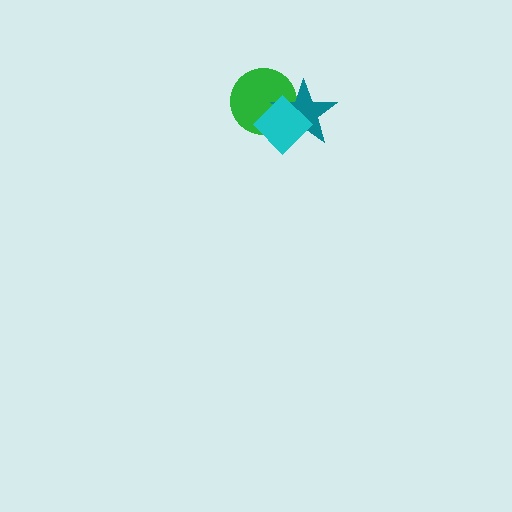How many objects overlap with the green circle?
2 objects overlap with the green circle.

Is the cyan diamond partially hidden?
No, no other shape covers it.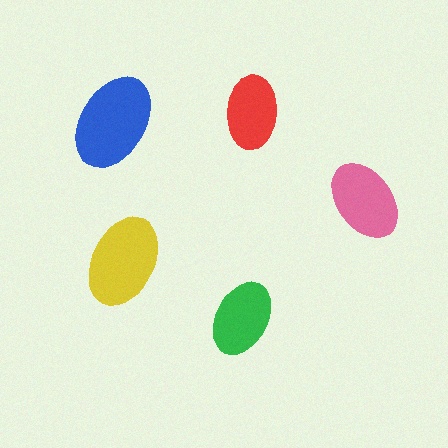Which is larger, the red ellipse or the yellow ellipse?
The yellow one.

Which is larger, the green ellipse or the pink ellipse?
The pink one.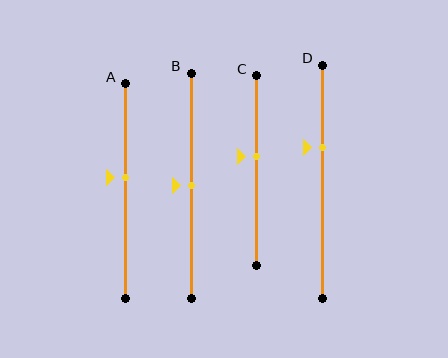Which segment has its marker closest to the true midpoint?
Segment B has its marker closest to the true midpoint.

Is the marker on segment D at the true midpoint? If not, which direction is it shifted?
No, the marker on segment D is shifted upward by about 15% of the segment length.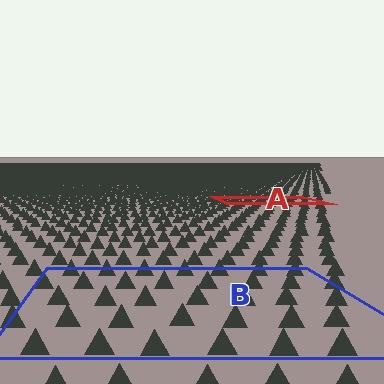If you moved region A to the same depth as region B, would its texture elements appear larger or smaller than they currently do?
They would appear larger. At a closer depth, the same texture elements are projected at a bigger on-screen size.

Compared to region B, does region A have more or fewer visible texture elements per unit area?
Region A has more texture elements per unit area — they are packed more densely because it is farther away.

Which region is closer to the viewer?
Region B is closer. The texture elements there are larger and more spread out.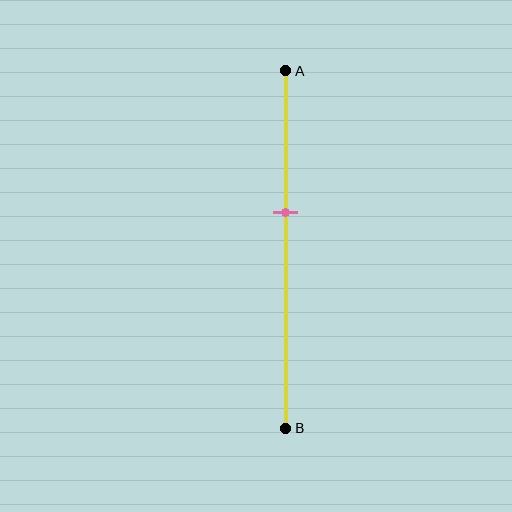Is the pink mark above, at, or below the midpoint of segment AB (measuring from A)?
The pink mark is above the midpoint of segment AB.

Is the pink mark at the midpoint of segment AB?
No, the mark is at about 40% from A, not at the 50% midpoint.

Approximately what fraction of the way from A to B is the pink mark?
The pink mark is approximately 40% of the way from A to B.